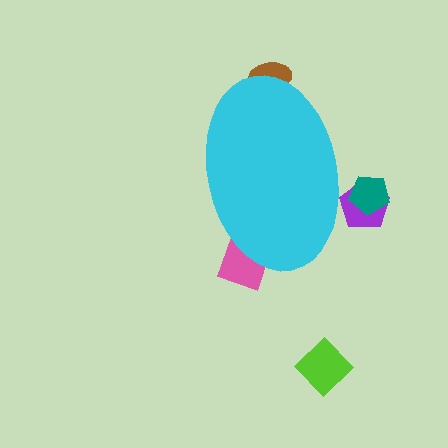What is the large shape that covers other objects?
A cyan ellipse.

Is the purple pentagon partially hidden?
Yes, the purple pentagon is partially hidden behind the cyan ellipse.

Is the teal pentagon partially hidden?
Yes, the teal pentagon is partially hidden behind the cyan ellipse.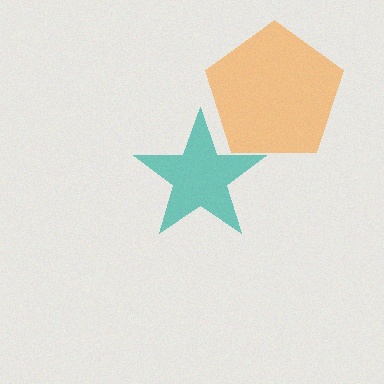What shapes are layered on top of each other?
The layered shapes are: a teal star, an orange pentagon.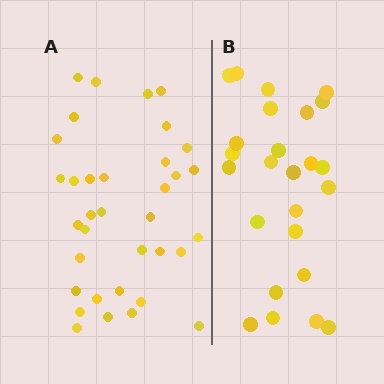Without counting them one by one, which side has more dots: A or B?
Region A (the left region) has more dots.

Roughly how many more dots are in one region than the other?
Region A has roughly 10 or so more dots than region B.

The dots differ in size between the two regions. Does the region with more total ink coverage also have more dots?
No. Region B has more total ink coverage because its dots are larger, but region A actually contains more individual dots. Total area can be misleading — the number of items is what matters here.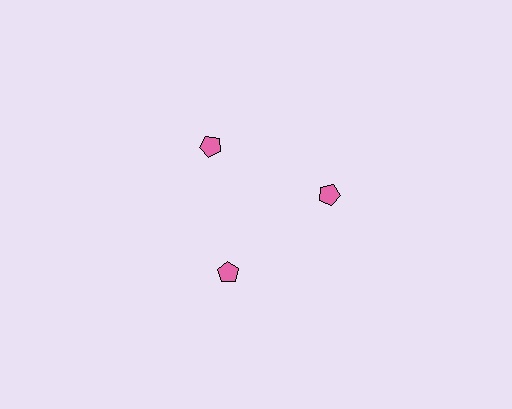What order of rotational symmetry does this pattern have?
This pattern has 3-fold rotational symmetry.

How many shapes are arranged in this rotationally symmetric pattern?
There are 3 shapes, arranged in 3 groups of 1.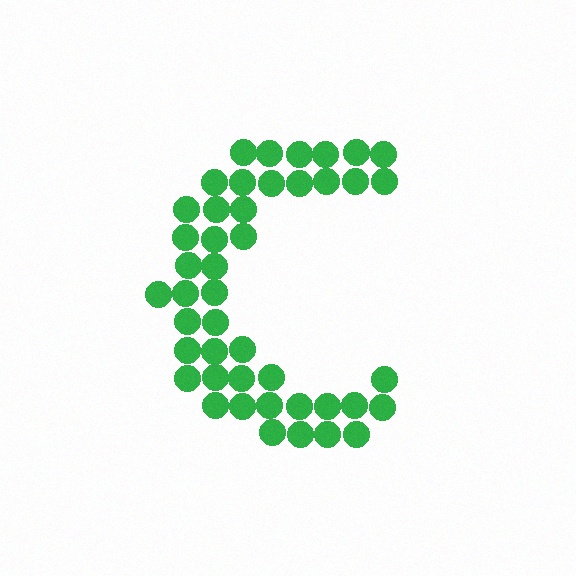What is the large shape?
The large shape is the letter C.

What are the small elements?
The small elements are circles.